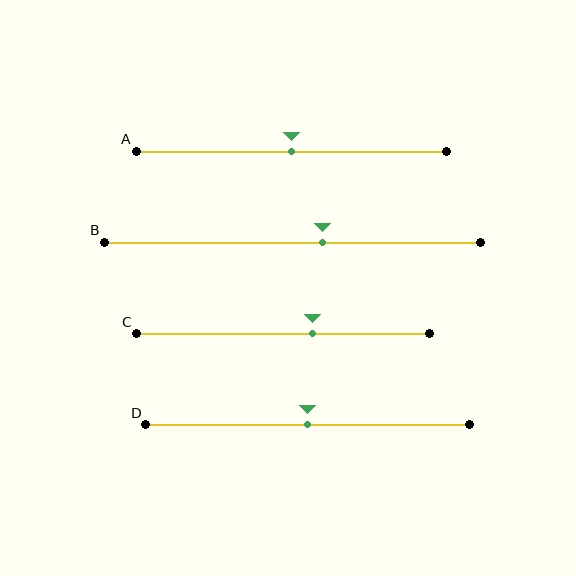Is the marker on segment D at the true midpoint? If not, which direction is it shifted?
Yes, the marker on segment D is at the true midpoint.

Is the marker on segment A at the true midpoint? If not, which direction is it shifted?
Yes, the marker on segment A is at the true midpoint.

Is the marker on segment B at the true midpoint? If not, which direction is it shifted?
No, the marker on segment B is shifted to the right by about 8% of the segment length.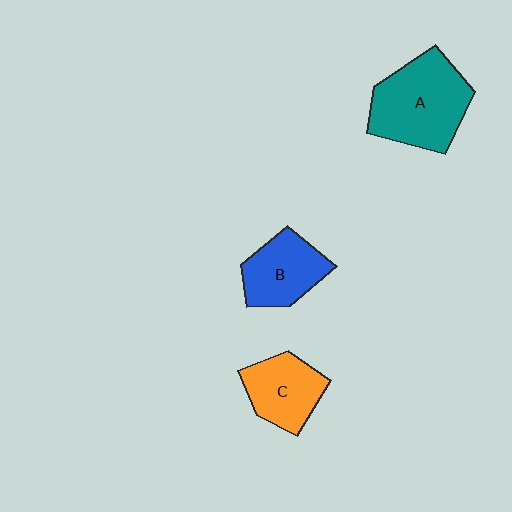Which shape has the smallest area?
Shape C (orange).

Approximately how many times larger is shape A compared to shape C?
Approximately 1.6 times.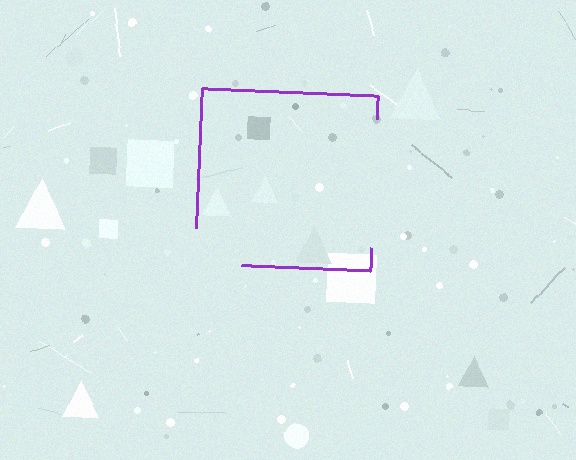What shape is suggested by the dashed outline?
The dashed outline suggests a square.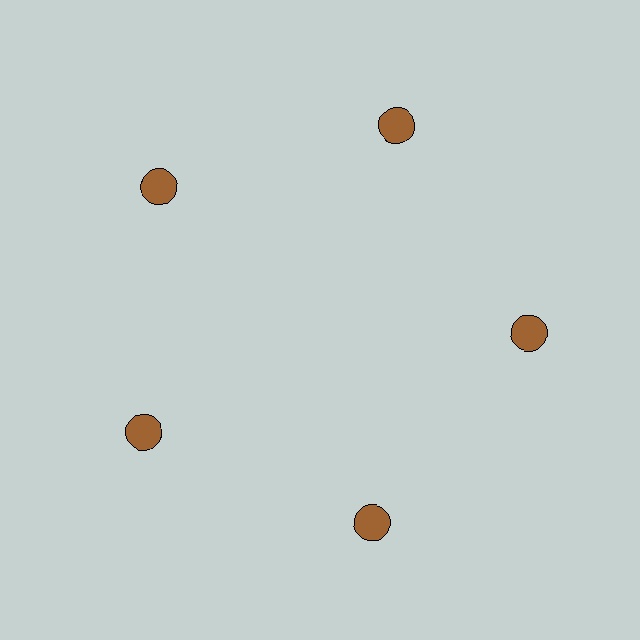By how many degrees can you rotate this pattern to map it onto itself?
The pattern maps onto itself every 72 degrees of rotation.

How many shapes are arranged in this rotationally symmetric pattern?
There are 5 shapes, arranged in 5 groups of 1.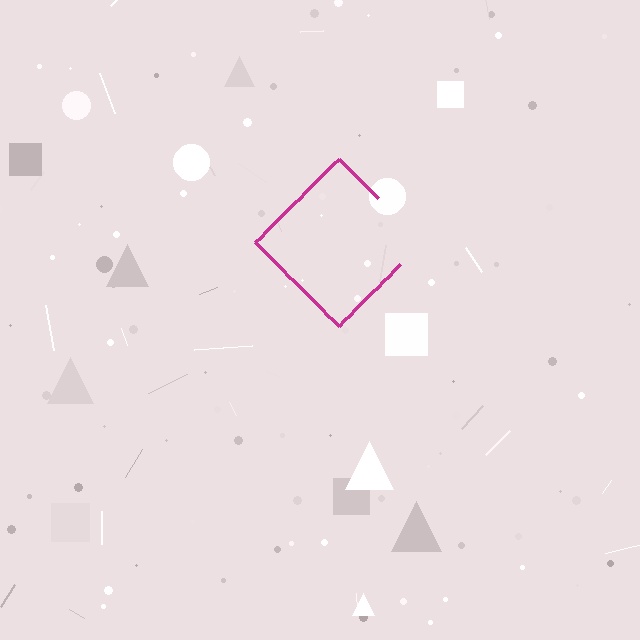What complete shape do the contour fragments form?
The contour fragments form a diamond.